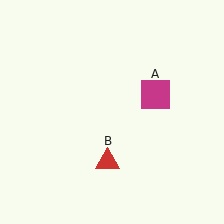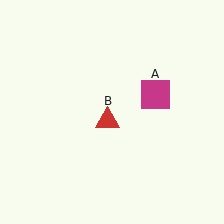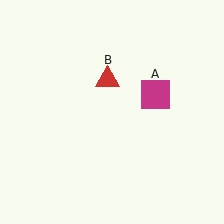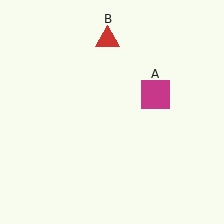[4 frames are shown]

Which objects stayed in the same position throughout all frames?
Magenta square (object A) remained stationary.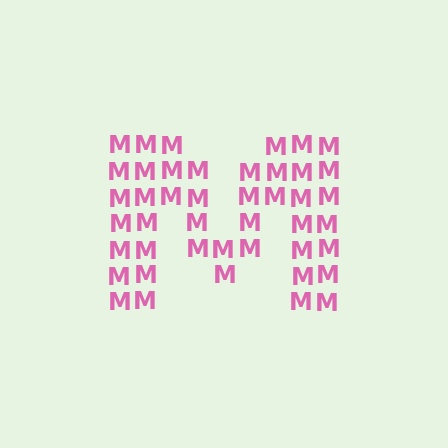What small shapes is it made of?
It is made of small letter M's.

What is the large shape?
The large shape is the letter M.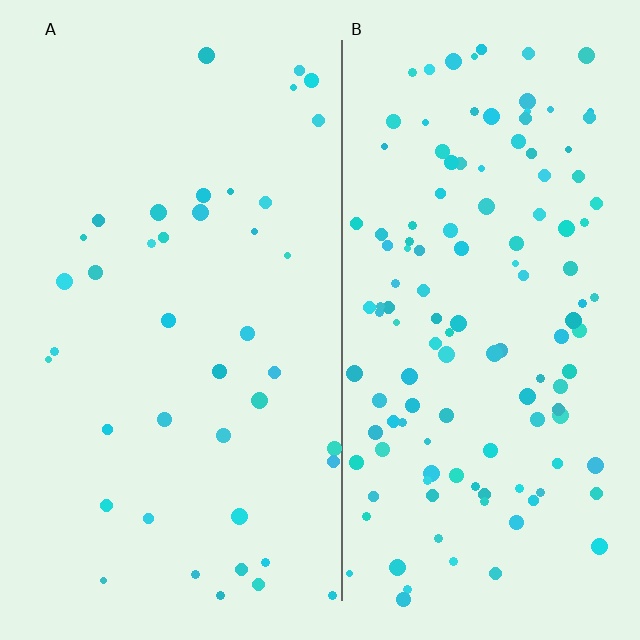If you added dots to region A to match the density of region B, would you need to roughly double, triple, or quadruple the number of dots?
Approximately triple.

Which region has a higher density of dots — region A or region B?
B (the right).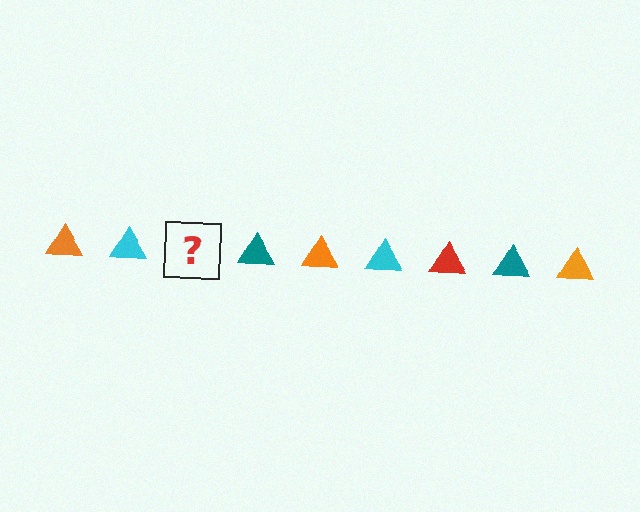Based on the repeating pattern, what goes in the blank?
The blank should be a red triangle.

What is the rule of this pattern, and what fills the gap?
The rule is that the pattern cycles through orange, cyan, red, teal triangles. The gap should be filled with a red triangle.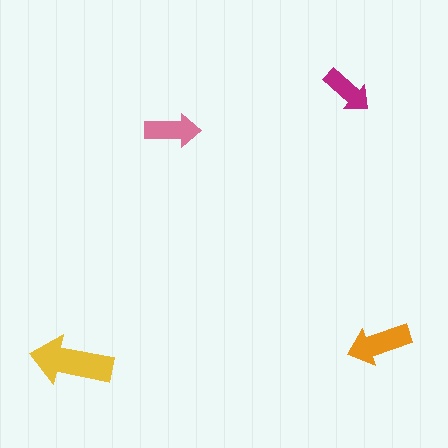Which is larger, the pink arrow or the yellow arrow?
The yellow one.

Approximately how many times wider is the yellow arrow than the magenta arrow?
About 1.5 times wider.